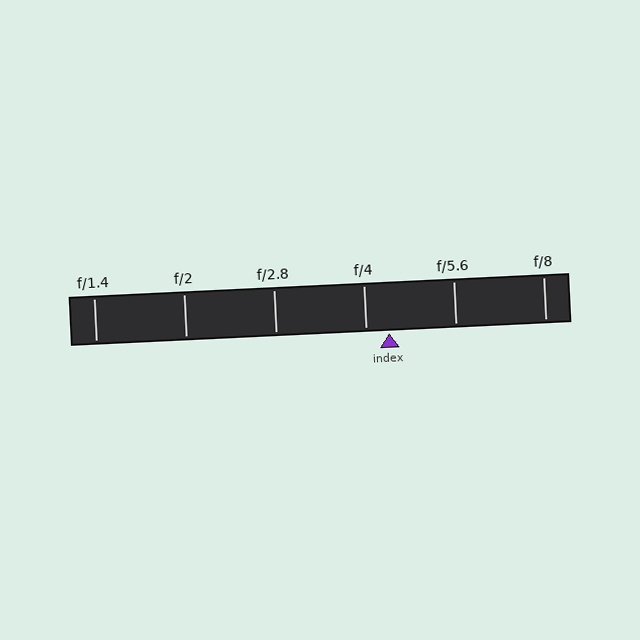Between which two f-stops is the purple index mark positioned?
The index mark is between f/4 and f/5.6.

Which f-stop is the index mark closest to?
The index mark is closest to f/4.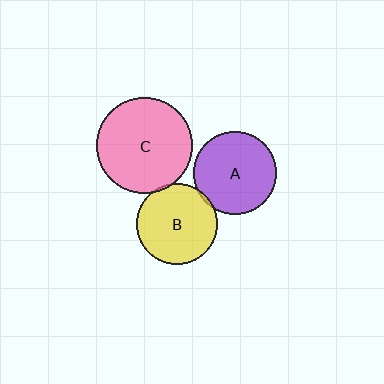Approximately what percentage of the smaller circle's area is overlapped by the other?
Approximately 5%.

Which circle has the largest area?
Circle C (pink).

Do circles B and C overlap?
Yes.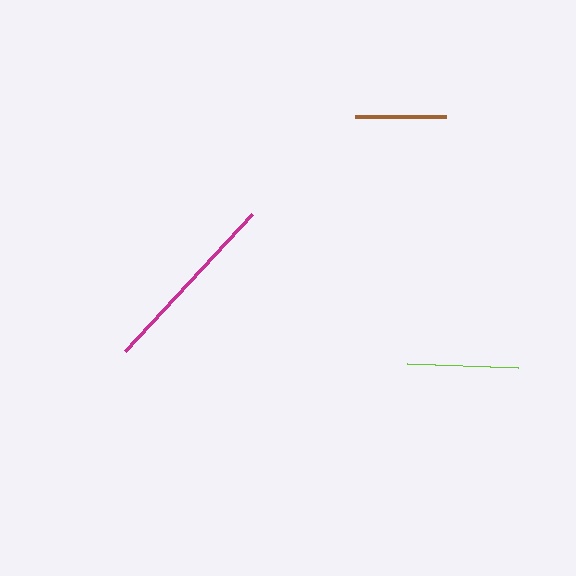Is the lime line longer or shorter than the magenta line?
The magenta line is longer than the lime line.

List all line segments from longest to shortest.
From longest to shortest: magenta, lime, brown.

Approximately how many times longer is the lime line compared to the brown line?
The lime line is approximately 1.2 times the length of the brown line.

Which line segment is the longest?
The magenta line is the longest at approximately 187 pixels.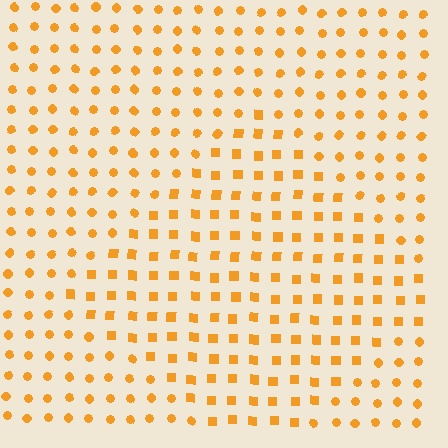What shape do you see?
I see a diamond.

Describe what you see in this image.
The image is filled with small orange elements arranged in a uniform grid. A diamond-shaped region contains squares, while the surrounding area contains circles. The boundary is defined purely by the change in element shape.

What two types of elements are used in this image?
The image uses squares inside the diamond region and circles outside it.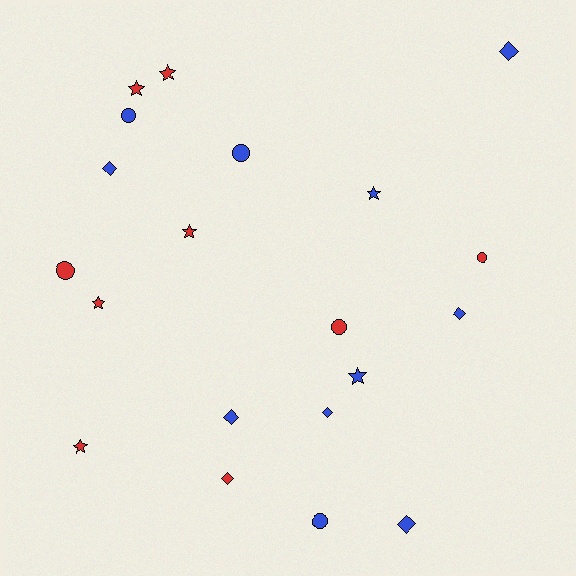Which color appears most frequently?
Blue, with 11 objects.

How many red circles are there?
There are 3 red circles.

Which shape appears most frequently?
Diamond, with 7 objects.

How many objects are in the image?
There are 20 objects.